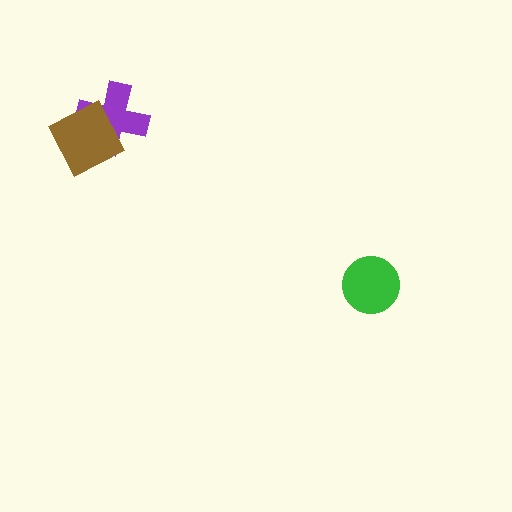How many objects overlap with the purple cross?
1 object overlaps with the purple cross.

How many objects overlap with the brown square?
1 object overlaps with the brown square.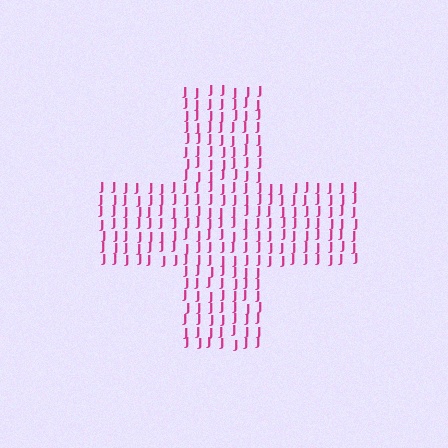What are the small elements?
The small elements are letter J's.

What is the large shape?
The large shape is a cross.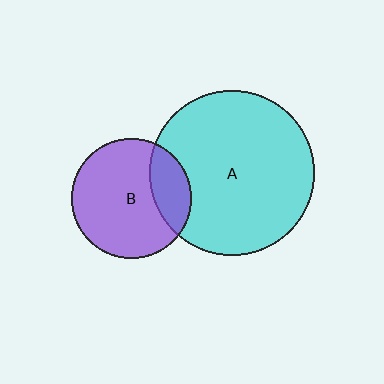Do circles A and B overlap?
Yes.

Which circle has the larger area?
Circle A (cyan).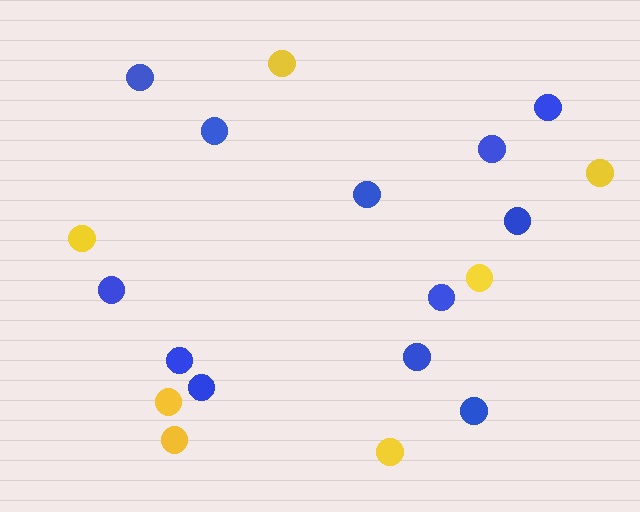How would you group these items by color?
There are 2 groups: one group of blue circles (12) and one group of yellow circles (7).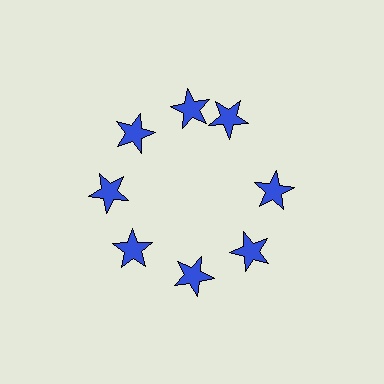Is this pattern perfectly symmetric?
No. The 8 blue stars are arranged in a ring, but one element near the 2 o'clock position is rotated out of alignment along the ring, breaking the 8-fold rotational symmetry.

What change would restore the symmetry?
The symmetry would be restored by rotating it back into even spacing with its neighbors so that all 8 stars sit at equal angles and equal distance from the center.